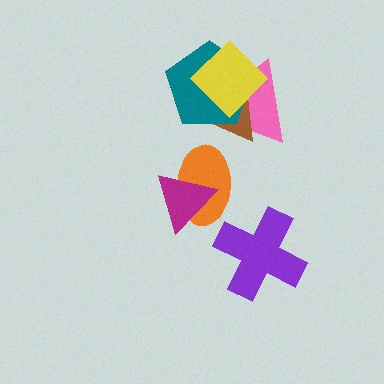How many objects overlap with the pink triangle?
3 objects overlap with the pink triangle.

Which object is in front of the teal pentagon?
The yellow diamond is in front of the teal pentagon.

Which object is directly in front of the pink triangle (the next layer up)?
The brown triangle is directly in front of the pink triangle.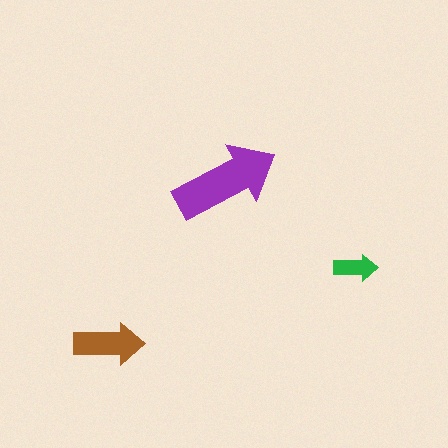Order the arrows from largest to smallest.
the purple one, the brown one, the green one.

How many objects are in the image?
There are 3 objects in the image.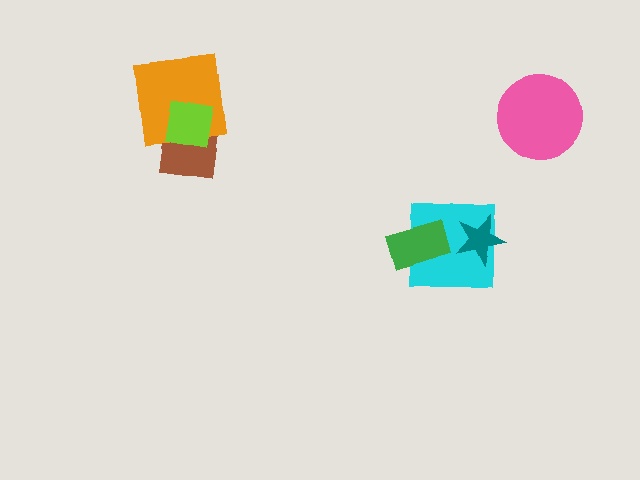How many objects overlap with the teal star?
1 object overlaps with the teal star.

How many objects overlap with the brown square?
2 objects overlap with the brown square.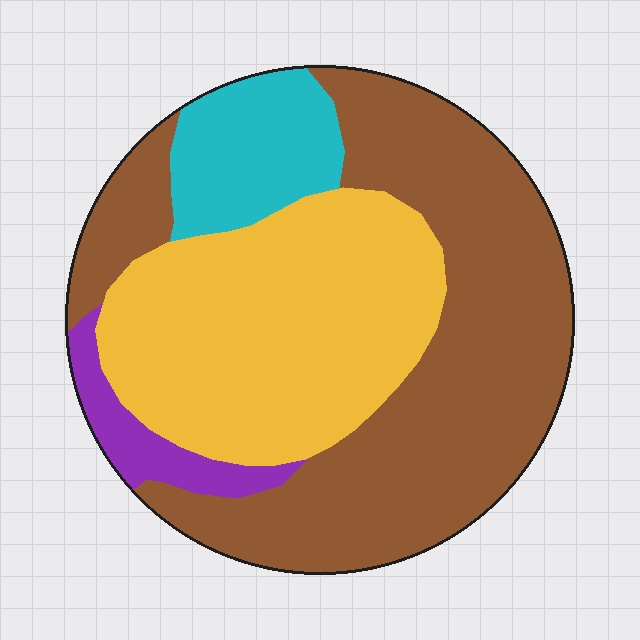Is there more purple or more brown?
Brown.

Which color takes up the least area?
Purple, at roughly 5%.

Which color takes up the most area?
Brown, at roughly 50%.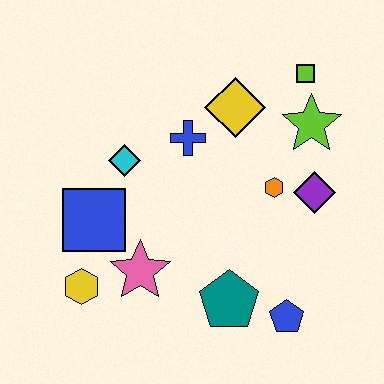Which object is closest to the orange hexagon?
The purple diamond is closest to the orange hexagon.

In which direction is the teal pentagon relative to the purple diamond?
The teal pentagon is below the purple diamond.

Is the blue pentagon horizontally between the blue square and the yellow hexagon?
No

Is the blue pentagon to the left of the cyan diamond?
No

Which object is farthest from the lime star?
The yellow hexagon is farthest from the lime star.